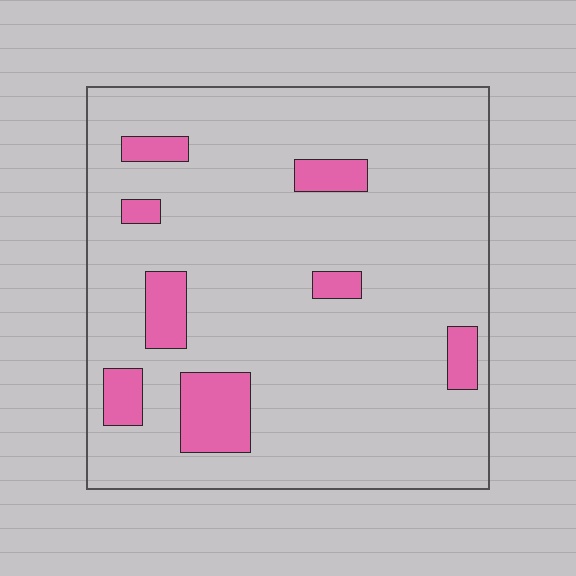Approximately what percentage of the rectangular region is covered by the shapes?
Approximately 10%.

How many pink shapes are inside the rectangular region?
8.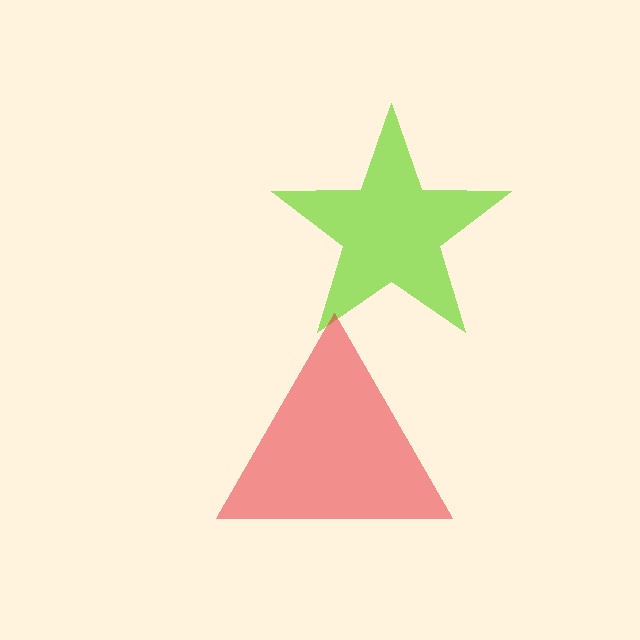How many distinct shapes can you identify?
There are 2 distinct shapes: a lime star, a red triangle.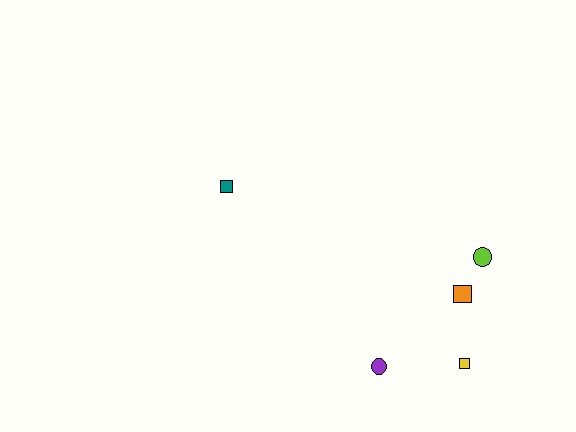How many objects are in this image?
There are 5 objects.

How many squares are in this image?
There are 3 squares.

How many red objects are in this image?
There are no red objects.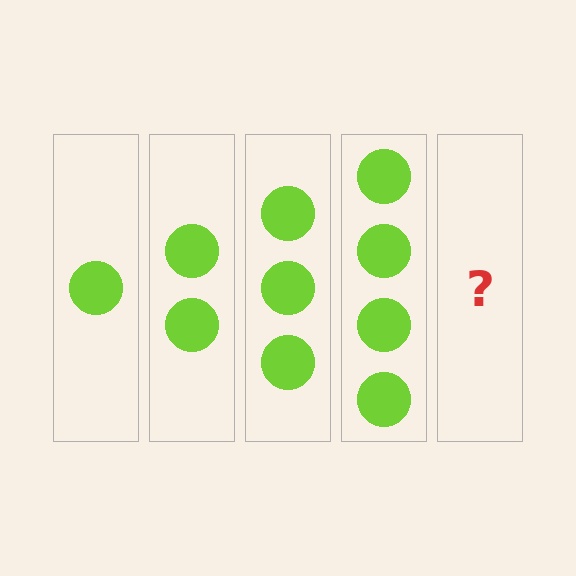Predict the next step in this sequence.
The next step is 5 circles.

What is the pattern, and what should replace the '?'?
The pattern is that each step adds one more circle. The '?' should be 5 circles.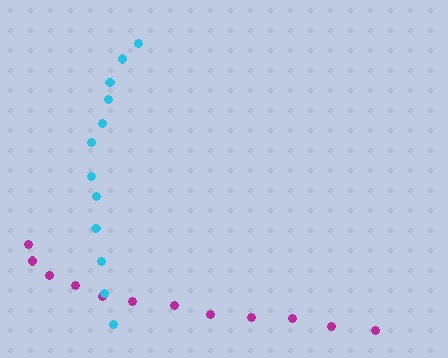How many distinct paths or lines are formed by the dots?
There are 2 distinct paths.